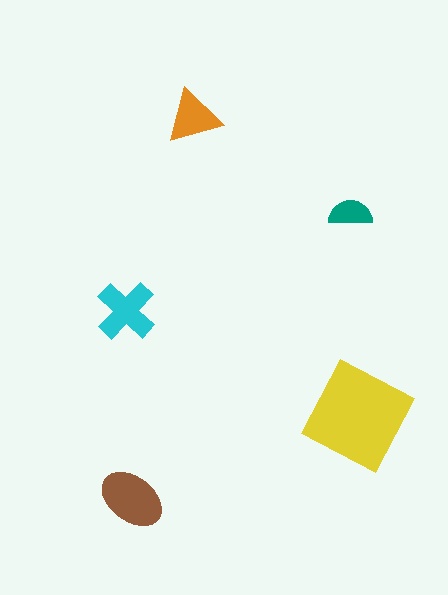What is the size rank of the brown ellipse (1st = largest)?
2nd.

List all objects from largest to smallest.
The yellow square, the brown ellipse, the cyan cross, the orange triangle, the teal semicircle.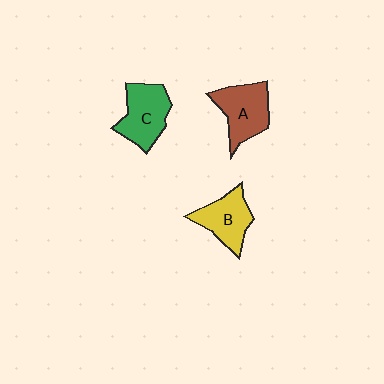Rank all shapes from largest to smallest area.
From largest to smallest: C (green), A (brown), B (yellow).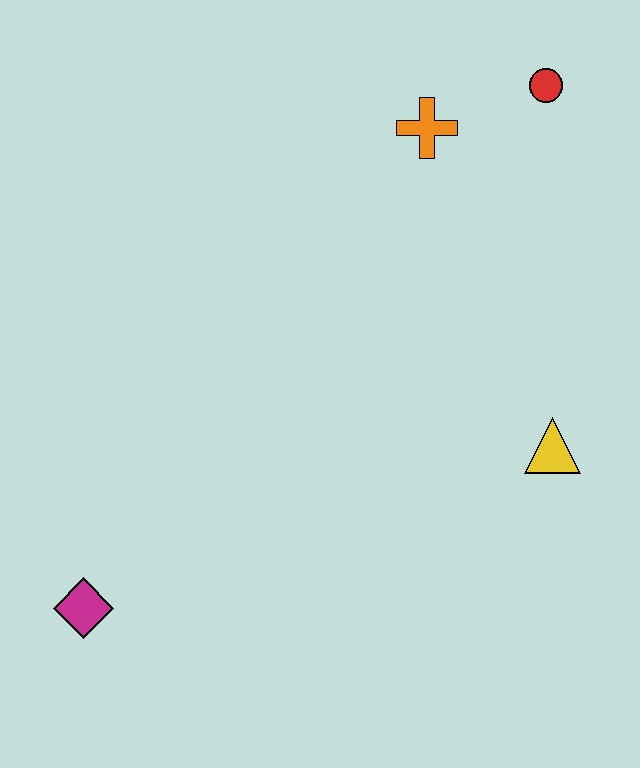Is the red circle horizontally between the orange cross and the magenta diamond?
No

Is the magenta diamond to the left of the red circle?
Yes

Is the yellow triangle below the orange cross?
Yes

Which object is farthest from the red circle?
The magenta diamond is farthest from the red circle.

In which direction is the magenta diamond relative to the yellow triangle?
The magenta diamond is to the left of the yellow triangle.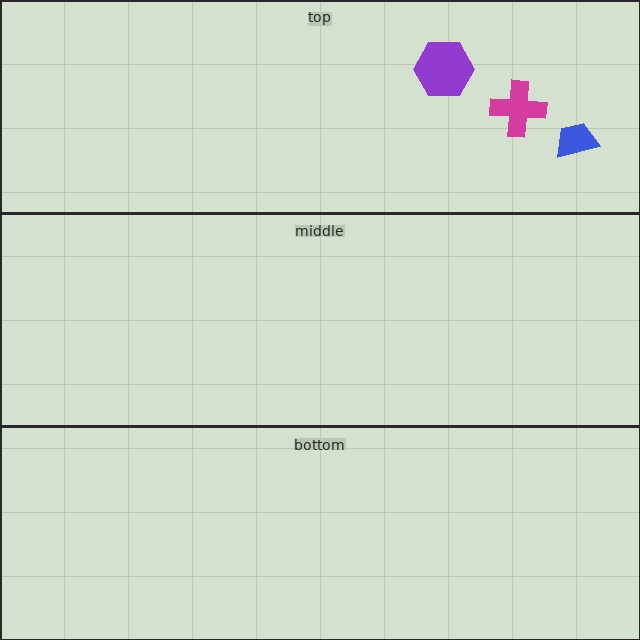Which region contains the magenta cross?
The top region.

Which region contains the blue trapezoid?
The top region.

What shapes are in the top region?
The purple hexagon, the magenta cross, the blue trapezoid.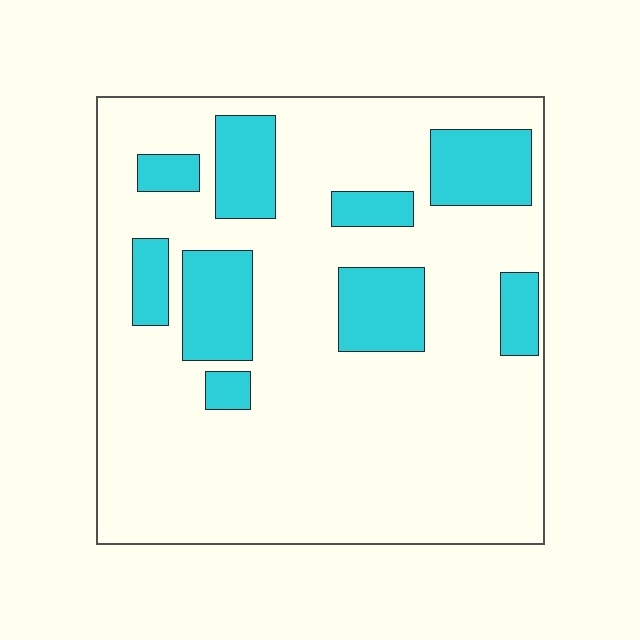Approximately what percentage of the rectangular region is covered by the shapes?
Approximately 20%.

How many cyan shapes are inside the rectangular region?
9.